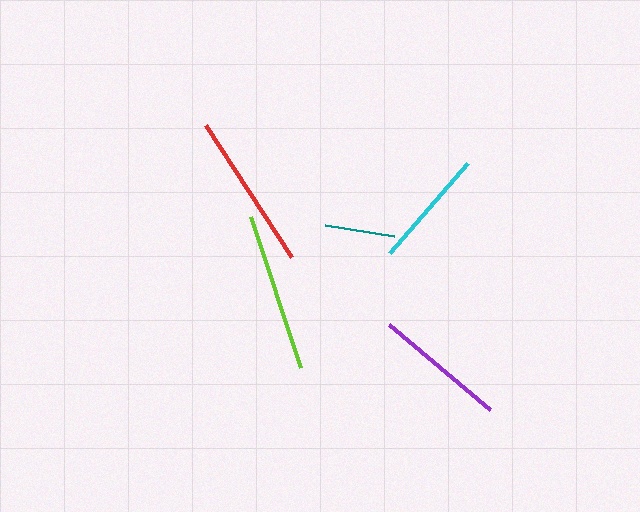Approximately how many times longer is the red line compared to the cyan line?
The red line is approximately 1.3 times the length of the cyan line.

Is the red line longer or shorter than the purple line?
The red line is longer than the purple line.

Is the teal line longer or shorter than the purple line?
The purple line is longer than the teal line.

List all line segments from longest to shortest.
From longest to shortest: lime, red, purple, cyan, teal.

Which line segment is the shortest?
The teal line is the shortest at approximately 69 pixels.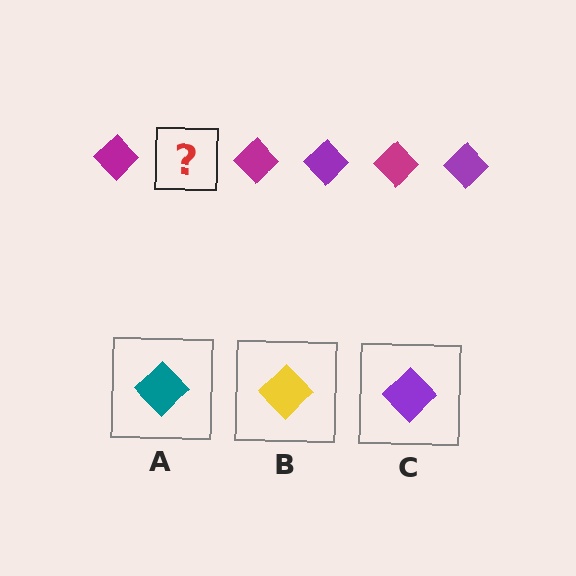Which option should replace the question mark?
Option C.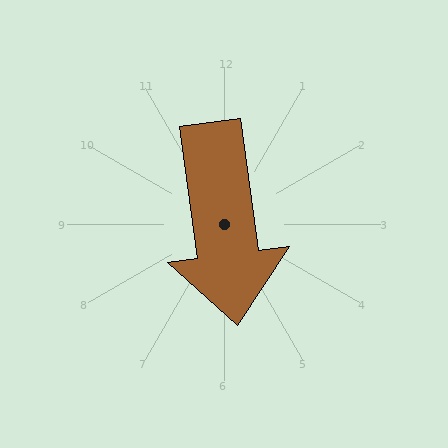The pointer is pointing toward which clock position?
Roughly 6 o'clock.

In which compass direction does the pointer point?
South.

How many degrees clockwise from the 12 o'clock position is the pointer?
Approximately 172 degrees.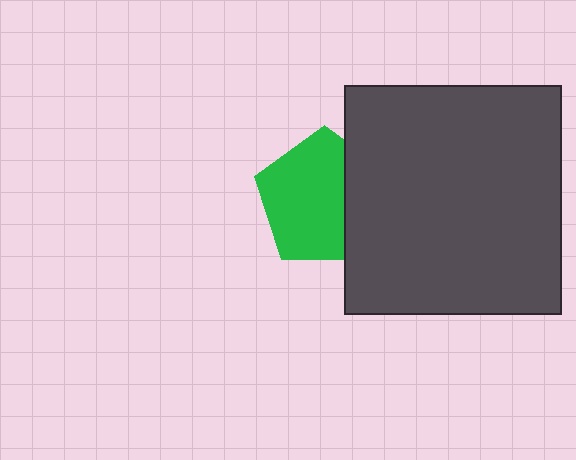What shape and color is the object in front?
The object in front is a dark gray rectangle.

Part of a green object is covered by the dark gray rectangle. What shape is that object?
It is a pentagon.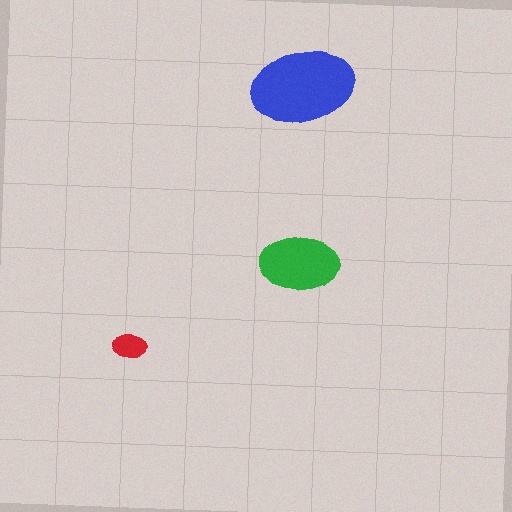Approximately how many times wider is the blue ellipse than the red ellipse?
About 3 times wider.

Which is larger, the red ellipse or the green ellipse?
The green one.